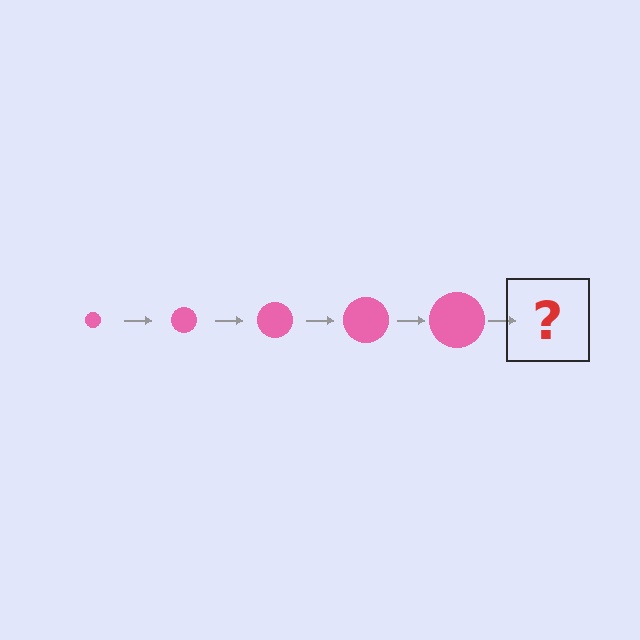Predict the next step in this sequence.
The next step is a pink circle, larger than the previous one.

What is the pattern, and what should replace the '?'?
The pattern is that the circle gets progressively larger each step. The '?' should be a pink circle, larger than the previous one.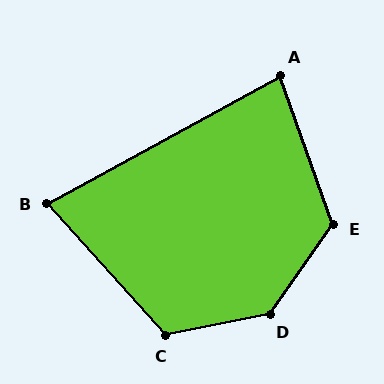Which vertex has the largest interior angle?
D, at approximately 136 degrees.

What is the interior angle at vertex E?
Approximately 125 degrees (obtuse).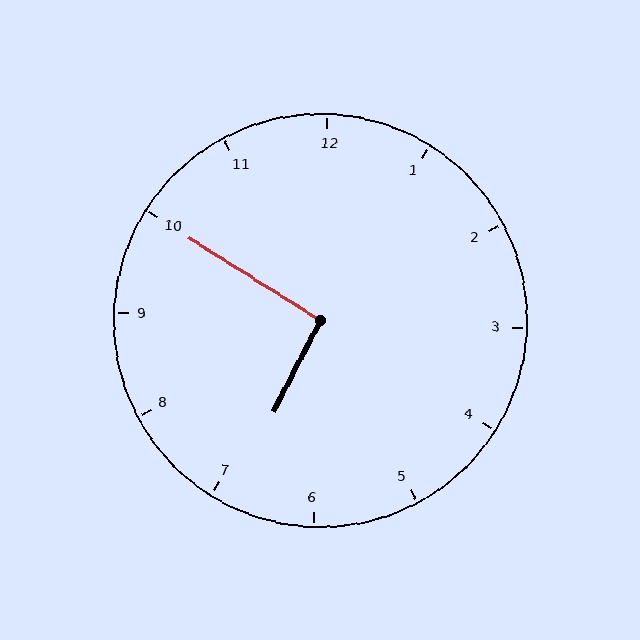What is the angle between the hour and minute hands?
Approximately 95 degrees.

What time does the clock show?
6:50.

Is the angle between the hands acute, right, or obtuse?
It is right.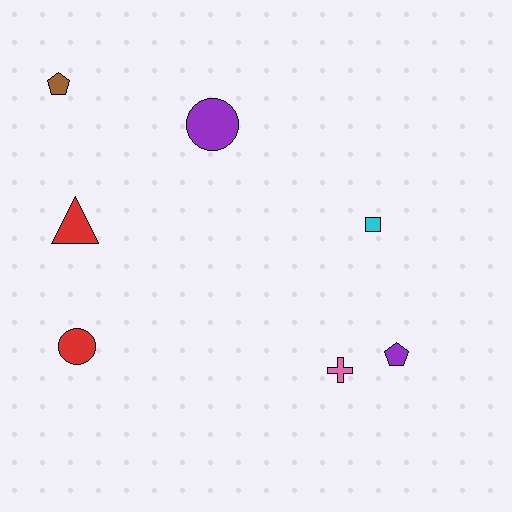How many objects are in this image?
There are 7 objects.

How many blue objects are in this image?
There are no blue objects.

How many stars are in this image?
There are no stars.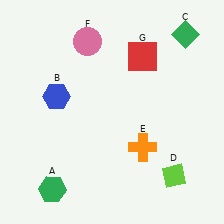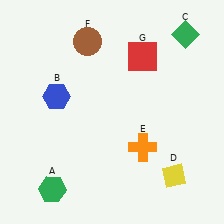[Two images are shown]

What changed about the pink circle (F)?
In Image 1, F is pink. In Image 2, it changed to brown.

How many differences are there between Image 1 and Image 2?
There are 2 differences between the two images.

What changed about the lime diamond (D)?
In Image 1, D is lime. In Image 2, it changed to yellow.